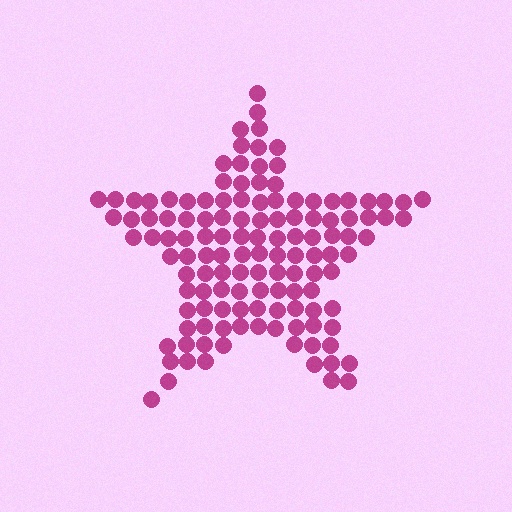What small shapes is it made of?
It is made of small circles.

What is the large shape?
The large shape is a star.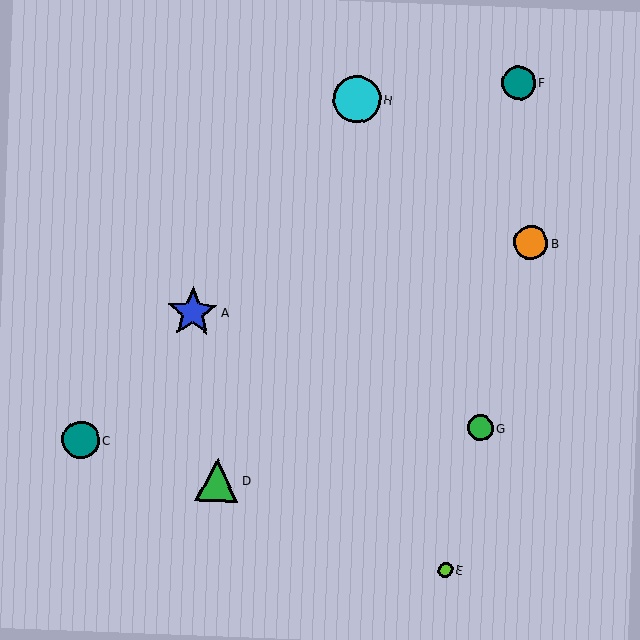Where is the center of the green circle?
The center of the green circle is at (480, 428).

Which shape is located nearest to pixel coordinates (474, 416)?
The green circle (labeled G) at (480, 428) is nearest to that location.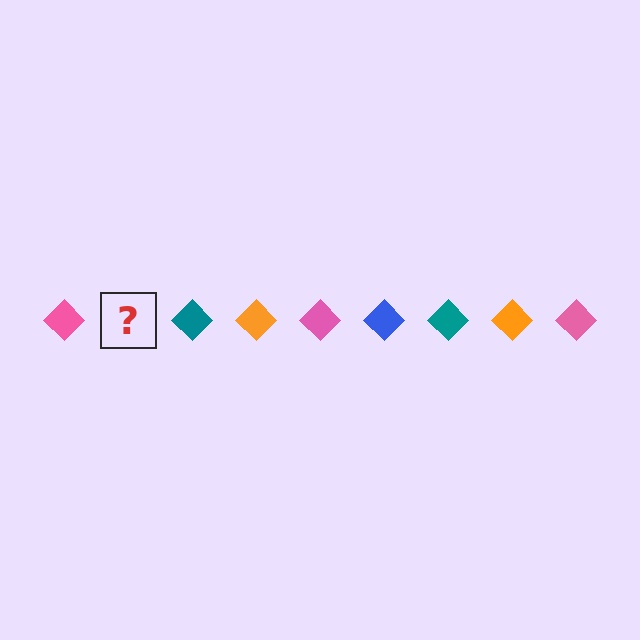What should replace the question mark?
The question mark should be replaced with a blue diamond.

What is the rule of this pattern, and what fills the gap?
The rule is that the pattern cycles through pink, blue, teal, orange diamonds. The gap should be filled with a blue diamond.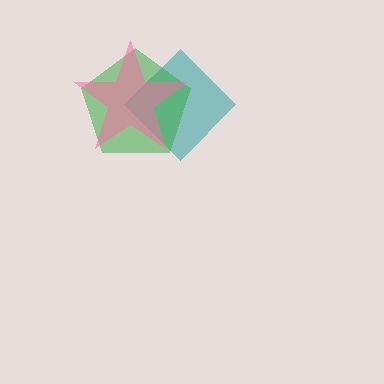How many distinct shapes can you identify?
There are 3 distinct shapes: a teal diamond, a green pentagon, a pink star.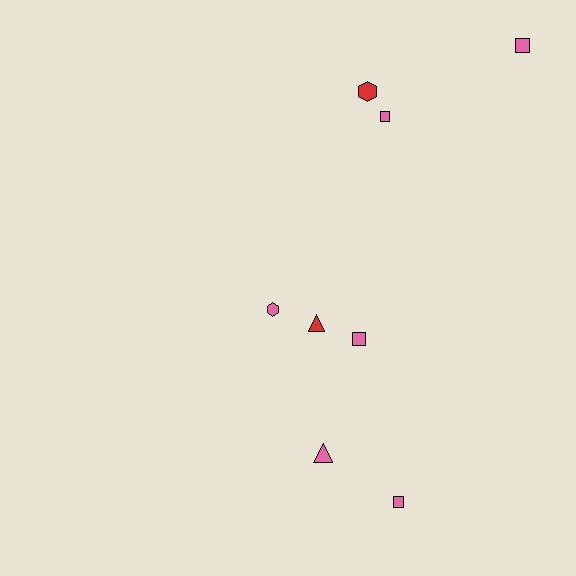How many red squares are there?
There are no red squares.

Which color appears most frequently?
Pink, with 6 objects.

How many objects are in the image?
There are 8 objects.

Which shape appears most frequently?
Square, with 4 objects.